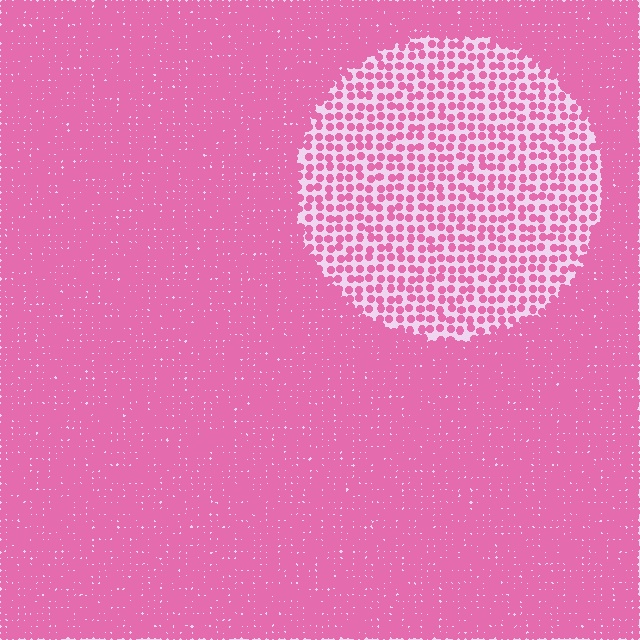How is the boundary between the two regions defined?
The boundary is defined by a change in element density (approximately 2.7x ratio). All elements are the same color, size, and shape.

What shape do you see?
I see a circle.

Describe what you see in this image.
The image contains small pink elements arranged at two different densities. A circle-shaped region is visible where the elements are less densely packed than the surrounding area.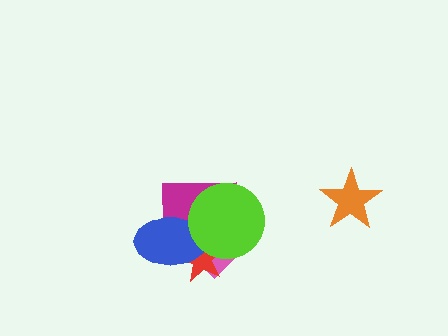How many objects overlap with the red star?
4 objects overlap with the red star.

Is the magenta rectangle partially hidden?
Yes, it is partially covered by another shape.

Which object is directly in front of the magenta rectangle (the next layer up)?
The blue ellipse is directly in front of the magenta rectangle.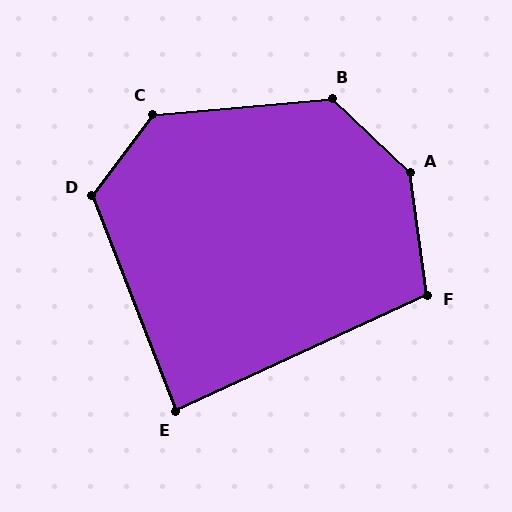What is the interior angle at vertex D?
Approximately 122 degrees (obtuse).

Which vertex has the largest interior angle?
A, at approximately 141 degrees.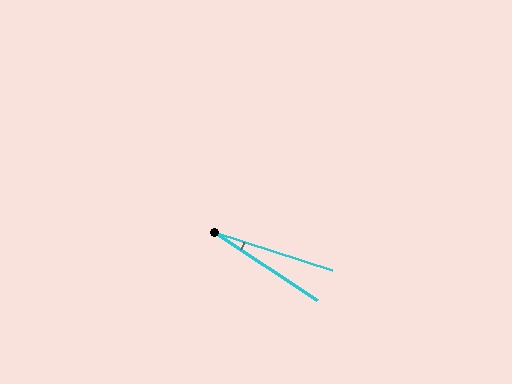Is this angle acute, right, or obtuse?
It is acute.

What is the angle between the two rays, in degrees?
Approximately 15 degrees.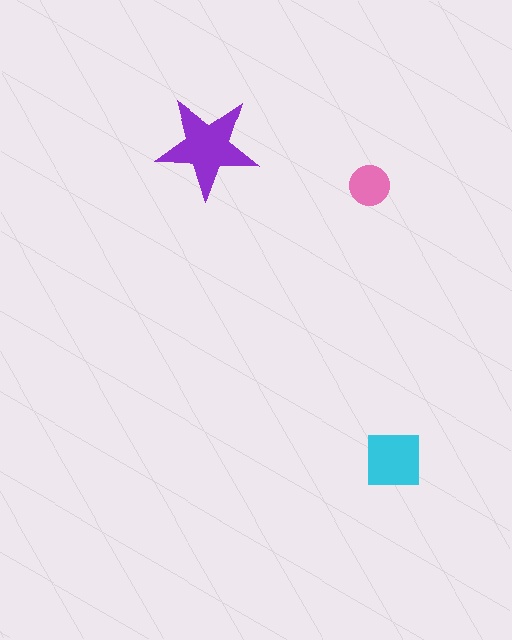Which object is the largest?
The purple star.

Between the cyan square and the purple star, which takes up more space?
The purple star.